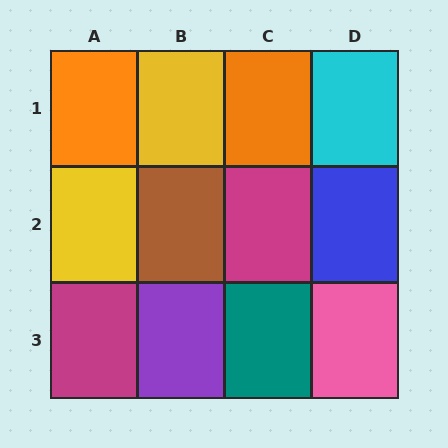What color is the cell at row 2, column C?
Magenta.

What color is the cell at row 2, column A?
Yellow.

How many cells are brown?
1 cell is brown.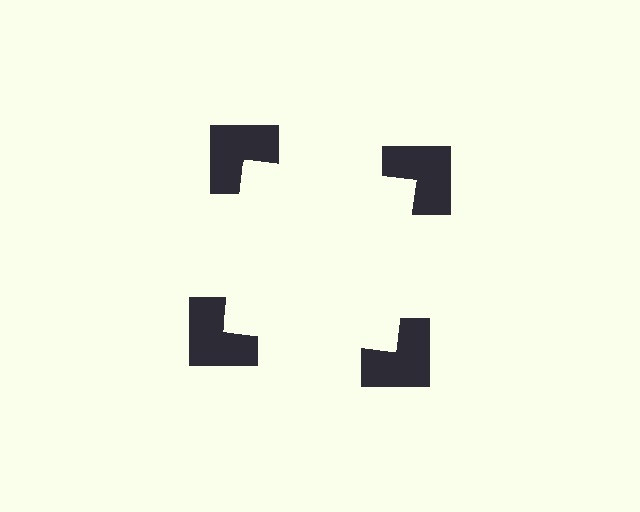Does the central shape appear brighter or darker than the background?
It typically appears slightly brighter than the background, even though no actual brightness change is drawn.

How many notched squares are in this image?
There are 4 — one at each vertex of the illusory square.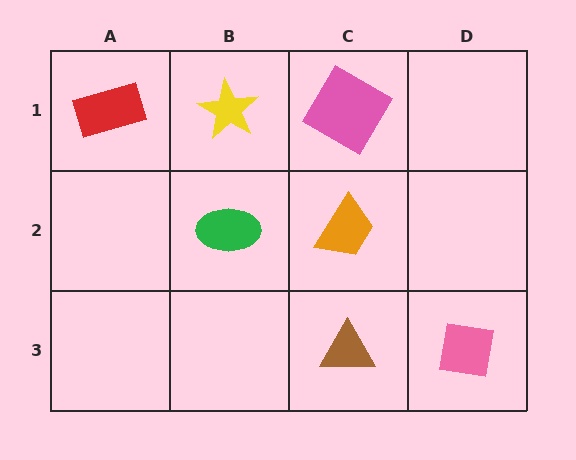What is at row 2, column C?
An orange trapezoid.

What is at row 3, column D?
A pink square.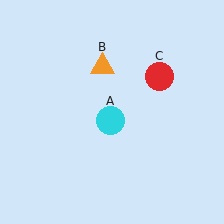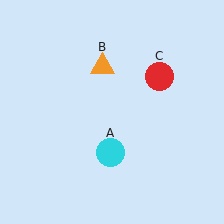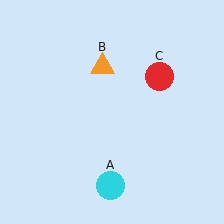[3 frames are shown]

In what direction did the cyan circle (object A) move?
The cyan circle (object A) moved down.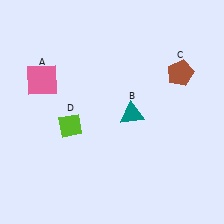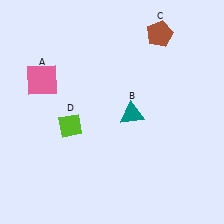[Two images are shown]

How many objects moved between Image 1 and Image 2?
1 object moved between the two images.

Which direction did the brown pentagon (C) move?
The brown pentagon (C) moved up.